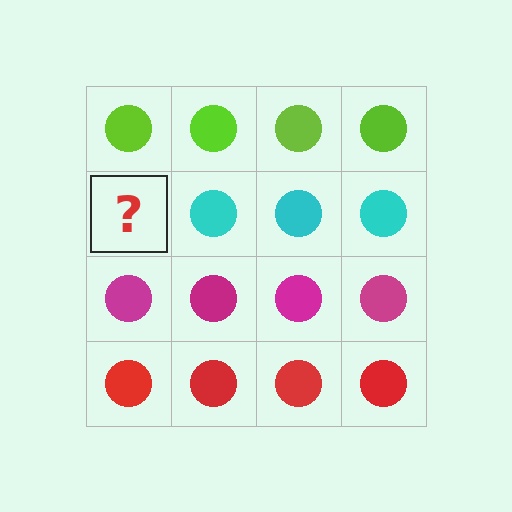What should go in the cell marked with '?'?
The missing cell should contain a cyan circle.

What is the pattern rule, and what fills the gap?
The rule is that each row has a consistent color. The gap should be filled with a cyan circle.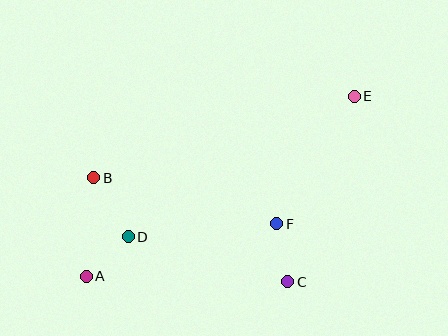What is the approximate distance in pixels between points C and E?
The distance between C and E is approximately 197 pixels.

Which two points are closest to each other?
Points A and D are closest to each other.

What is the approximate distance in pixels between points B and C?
The distance between B and C is approximately 220 pixels.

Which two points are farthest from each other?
Points A and E are farthest from each other.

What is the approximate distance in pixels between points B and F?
The distance between B and F is approximately 189 pixels.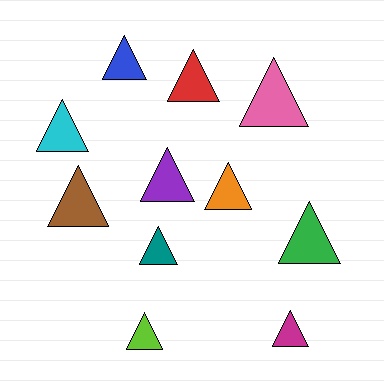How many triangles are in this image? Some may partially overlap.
There are 11 triangles.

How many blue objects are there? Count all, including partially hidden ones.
There is 1 blue object.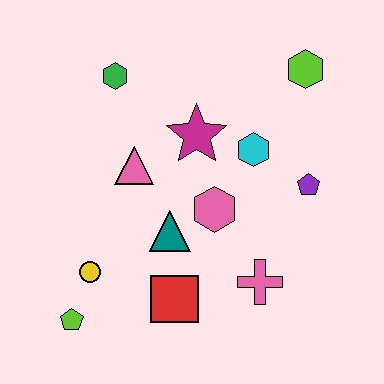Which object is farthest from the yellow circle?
The lime hexagon is farthest from the yellow circle.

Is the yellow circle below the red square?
No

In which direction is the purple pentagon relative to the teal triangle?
The purple pentagon is to the right of the teal triangle.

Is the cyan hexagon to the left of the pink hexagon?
No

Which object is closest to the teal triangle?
The pink hexagon is closest to the teal triangle.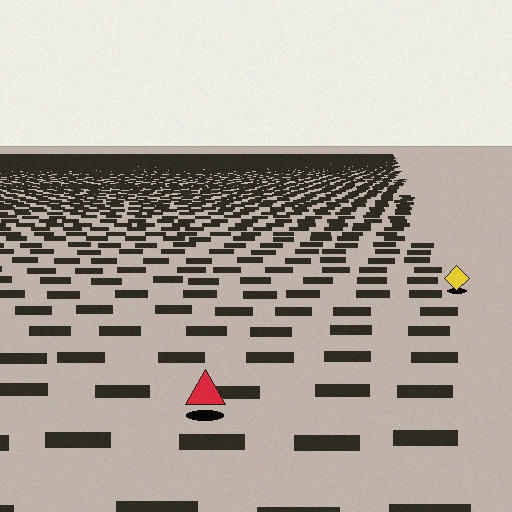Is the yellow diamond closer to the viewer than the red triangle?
No. The red triangle is closer — you can tell from the texture gradient: the ground texture is coarser near it.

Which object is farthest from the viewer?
The yellow diamond is farthest from the viewer. It appears smaller and the ground texture around it is denser.